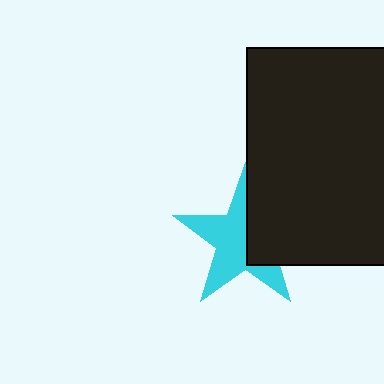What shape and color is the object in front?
The object in front is a black rectangle.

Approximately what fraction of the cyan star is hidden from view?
Roughly 39% of the cyan star is hidden behind the black rectangle.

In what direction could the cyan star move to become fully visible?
The cyan star could move left. That would shift it out from behind the black rectangle entirely.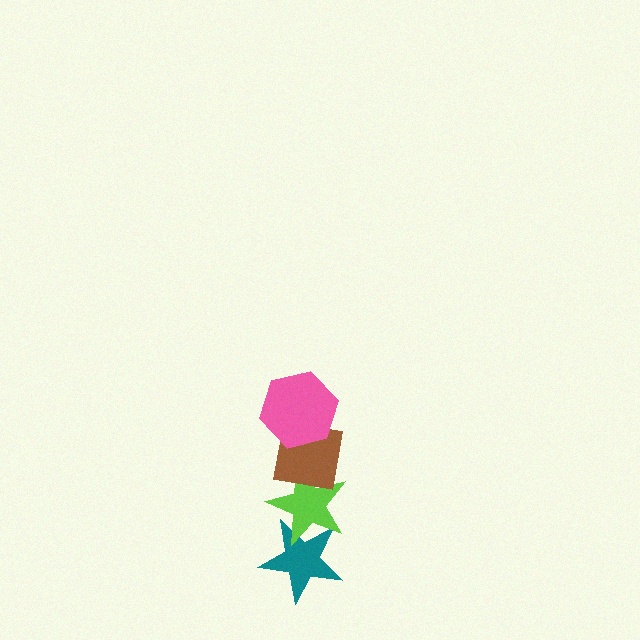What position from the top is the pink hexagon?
The pink hexagon is 1st from the top.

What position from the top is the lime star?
The lime star is 3rd from the top.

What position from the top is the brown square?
The brown square is 2nd from the top.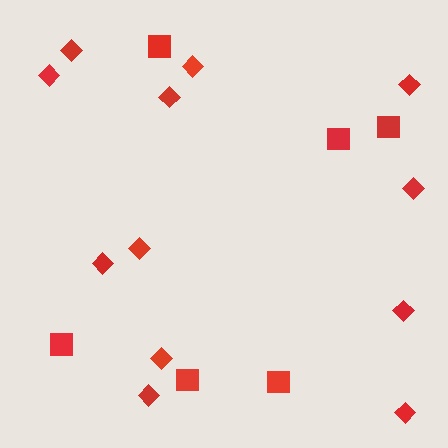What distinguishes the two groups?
There are 2 groups: one group of squares (6) and one group of diamonds (12).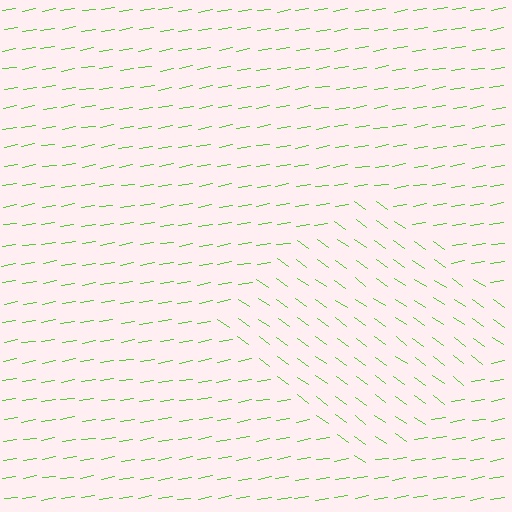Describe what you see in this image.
The image is filled with small lime line segments. A diamond region in the image has lines oriented differently from the surrounding lines, creating a visible texture boundary.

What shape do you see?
I see a diamond.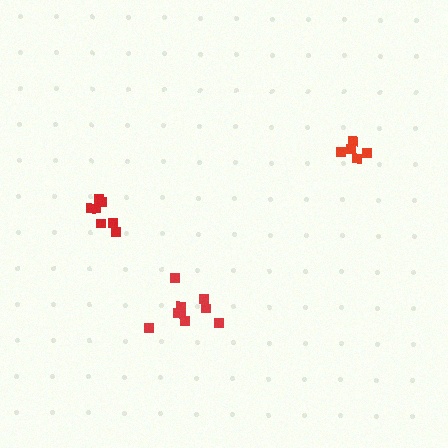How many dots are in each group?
Group 1: 9 dots, Group 2: 5 dots, Group 3: 7 dots (21 total).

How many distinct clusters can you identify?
There are 3 distinct clusters.